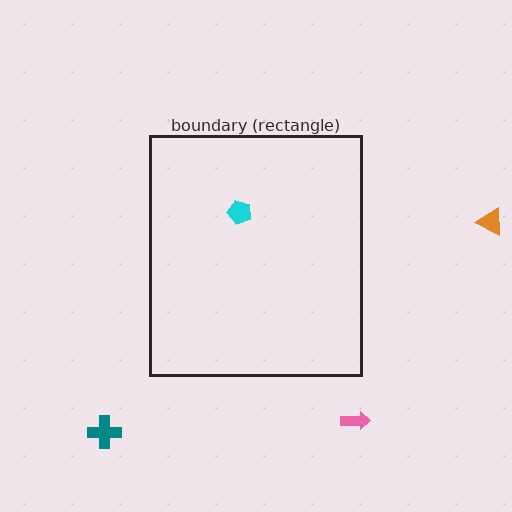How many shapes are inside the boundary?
1 inside, 3 outside.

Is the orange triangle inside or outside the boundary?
Outside.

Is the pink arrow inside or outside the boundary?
Outside.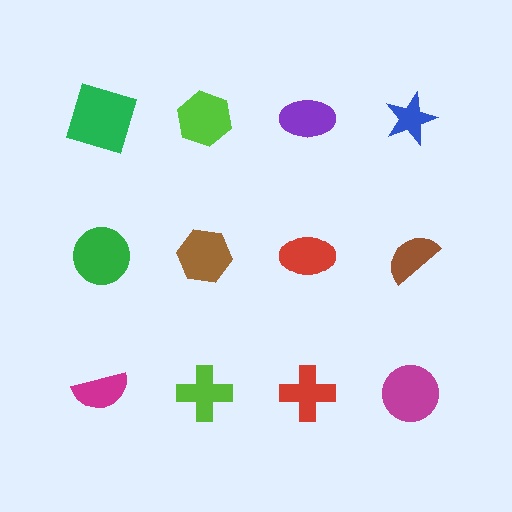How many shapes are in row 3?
4 shapes.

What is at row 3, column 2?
A lime cross.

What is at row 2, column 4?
A brown semicircle.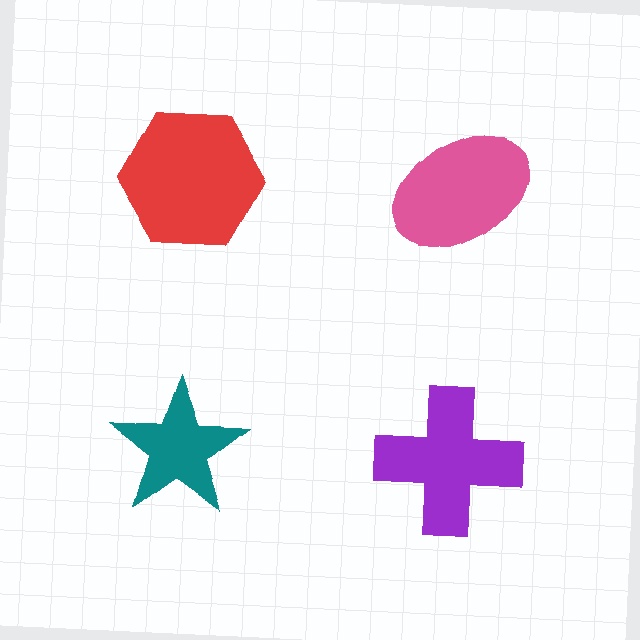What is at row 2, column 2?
A purple cross.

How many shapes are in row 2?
2 shapes.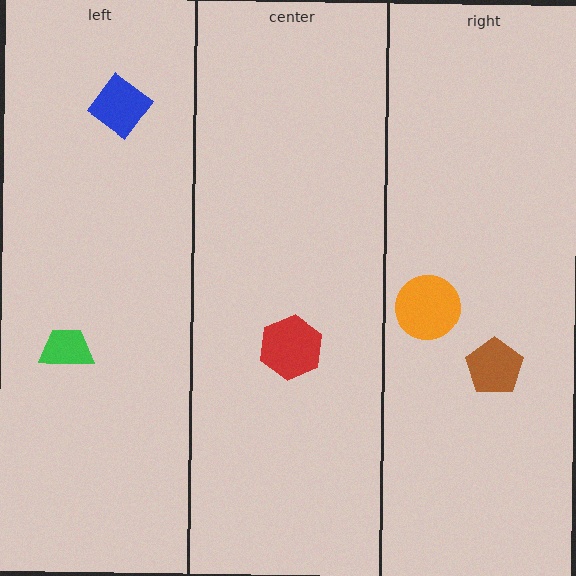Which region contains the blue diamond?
The left region.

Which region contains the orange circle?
The right region.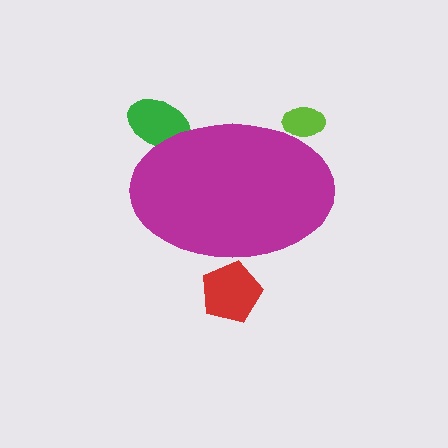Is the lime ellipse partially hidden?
Yes, the lime ellipse is partially hidden behind the magenta ellipse.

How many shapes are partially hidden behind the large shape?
3 shapes are partially hidden.